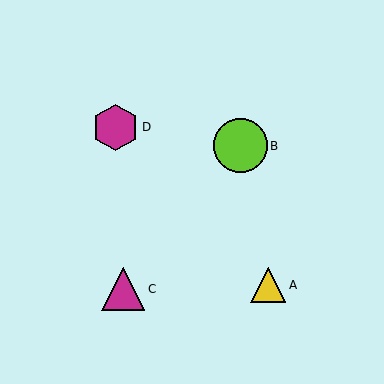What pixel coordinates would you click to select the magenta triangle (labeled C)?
Click at (123, 289) to select the magenta triangle C.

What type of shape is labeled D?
Shape D is a magenta hexagon.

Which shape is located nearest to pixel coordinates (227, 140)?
The lime circle (labeled B) at (240, 146) is nearest to that location.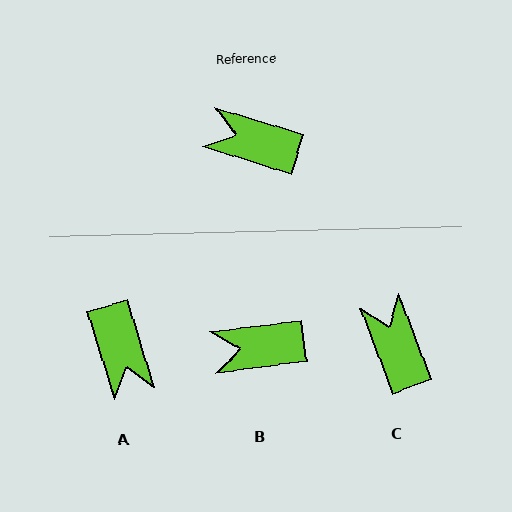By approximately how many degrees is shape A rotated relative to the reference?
Approximately 125 degrees counter-clockwise.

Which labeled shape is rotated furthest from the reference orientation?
A, about 125 degrees away.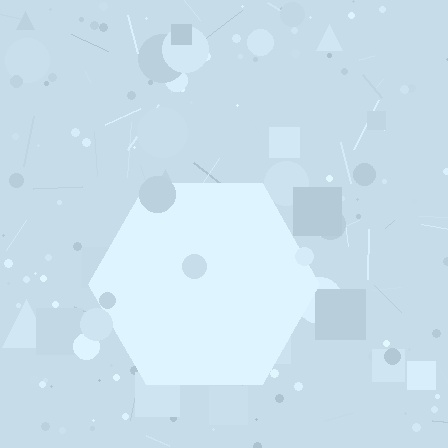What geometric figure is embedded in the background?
A hexagon is embedded in the background.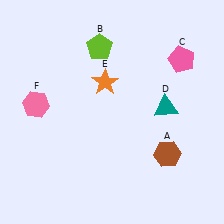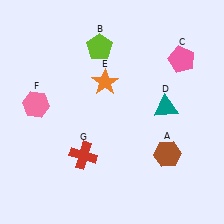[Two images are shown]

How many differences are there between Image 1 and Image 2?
There is 1 difference between the two images.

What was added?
A red cross (G) was added in Image 2.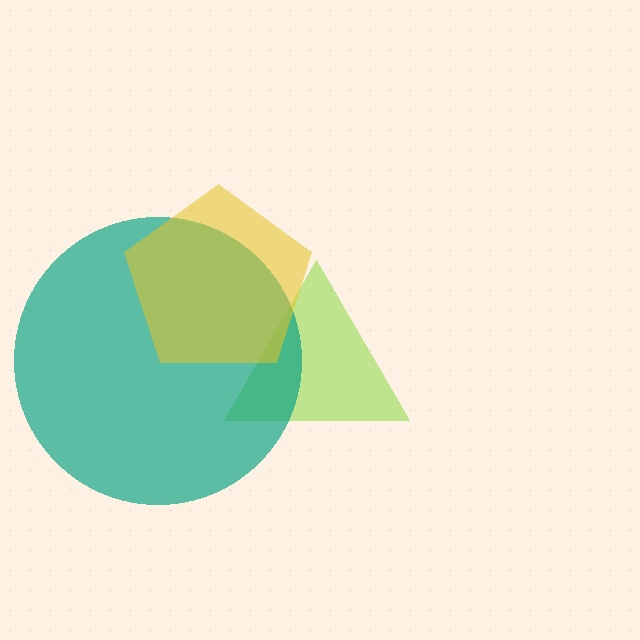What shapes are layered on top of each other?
The layered shapes are: a lime triangle, a teal circle, a yellow pentagon.